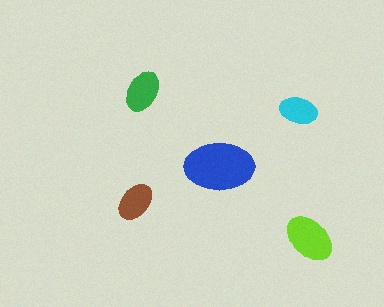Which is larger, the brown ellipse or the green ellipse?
The green one.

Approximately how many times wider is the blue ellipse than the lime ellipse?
About 1.5 times wider.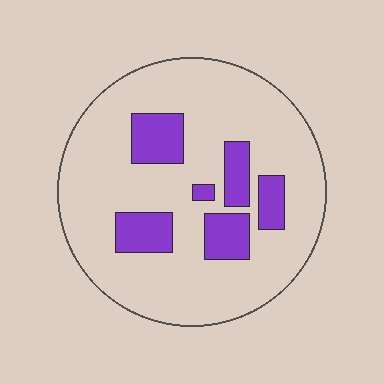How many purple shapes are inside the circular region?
6.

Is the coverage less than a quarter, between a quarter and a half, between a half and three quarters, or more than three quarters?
Less than a quarter.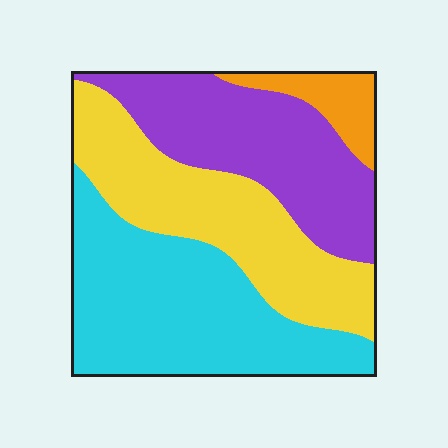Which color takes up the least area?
Orange, at roughly 5%.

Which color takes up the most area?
Cyan, at roughly 35%.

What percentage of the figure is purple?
Purple takes up between a quarter and a half of the figure.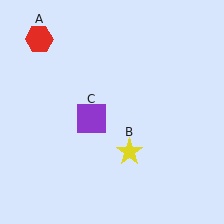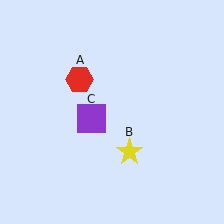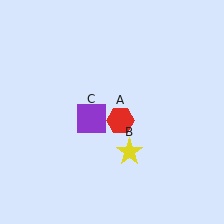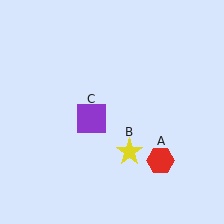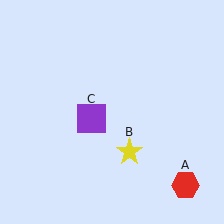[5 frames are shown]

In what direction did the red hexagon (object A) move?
The red hexagon (object A) moved down and to the right.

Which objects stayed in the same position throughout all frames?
Yellow star (object B) and purple square (object C) remained stationary.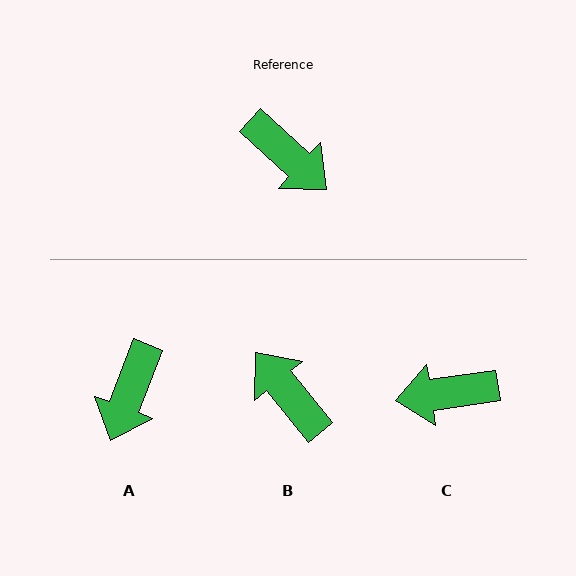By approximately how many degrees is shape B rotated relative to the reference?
Approximately 172 degrees counter-clockwise.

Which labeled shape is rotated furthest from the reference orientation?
B, about 172 degrees away.